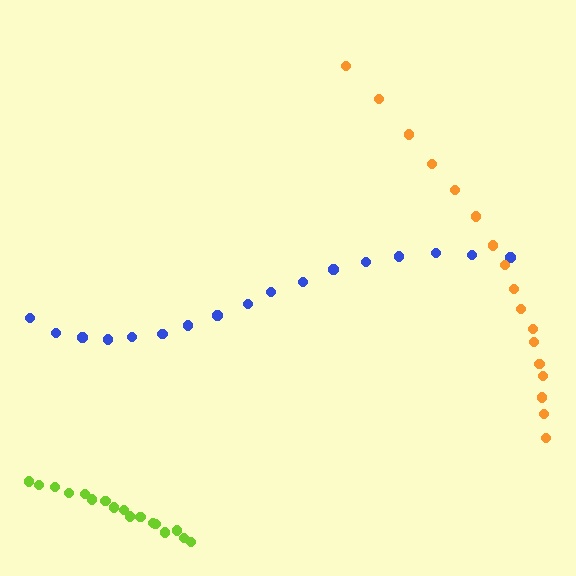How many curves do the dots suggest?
There are 3 distinct paths.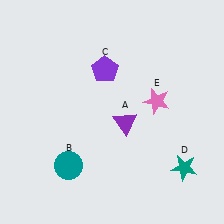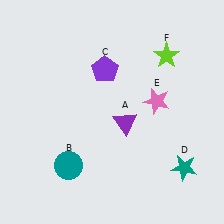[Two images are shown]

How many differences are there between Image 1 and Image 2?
There is 1 difference between the two images.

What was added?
A lime star (F) was added in Image 2.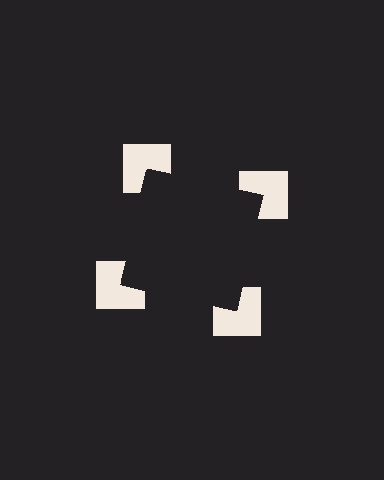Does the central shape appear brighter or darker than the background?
It typically appears slightly darker than the background, even though no actual brightness change is drawn.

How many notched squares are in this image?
There are 4 — one at each vertex of the illusory square.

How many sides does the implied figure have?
4 sides.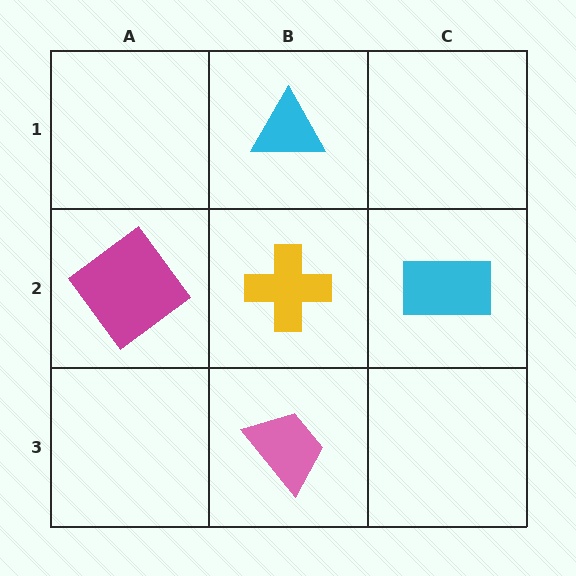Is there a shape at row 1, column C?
No, that cell is empty.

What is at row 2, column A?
A magenta diamond.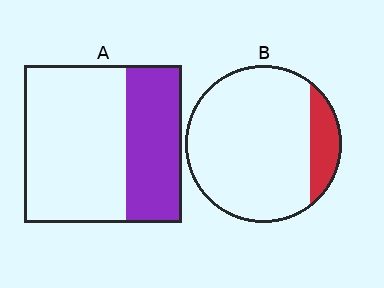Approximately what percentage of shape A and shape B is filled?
A is approximately 35% and B is approximately 15%.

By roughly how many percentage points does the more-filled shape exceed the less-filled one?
By roughly 20 percentage points (A over B).